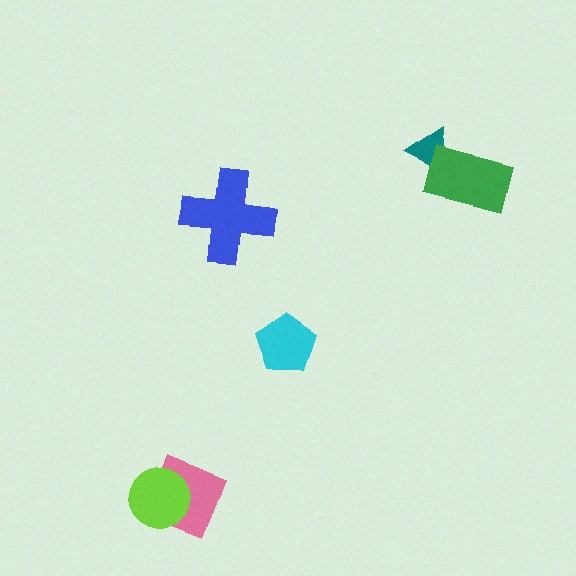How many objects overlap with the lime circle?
1 object overlaps with the lime circle.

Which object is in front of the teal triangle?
The green rectangle is in front of the teal triangle.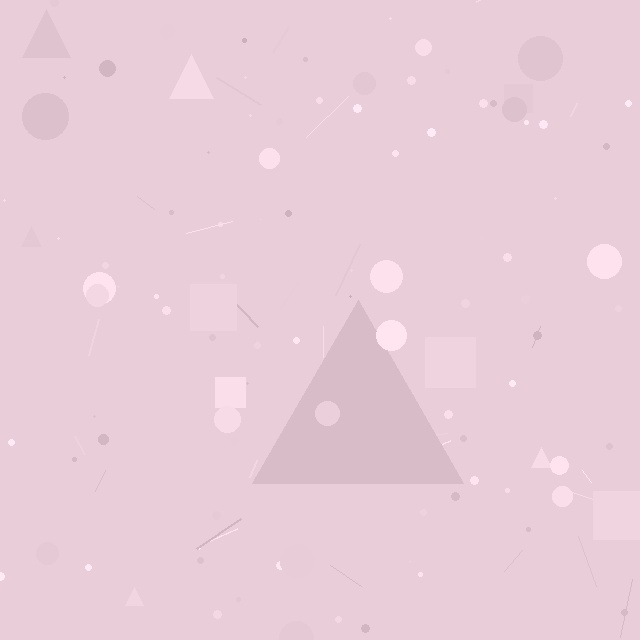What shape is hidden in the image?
A triangle is hidden in the image.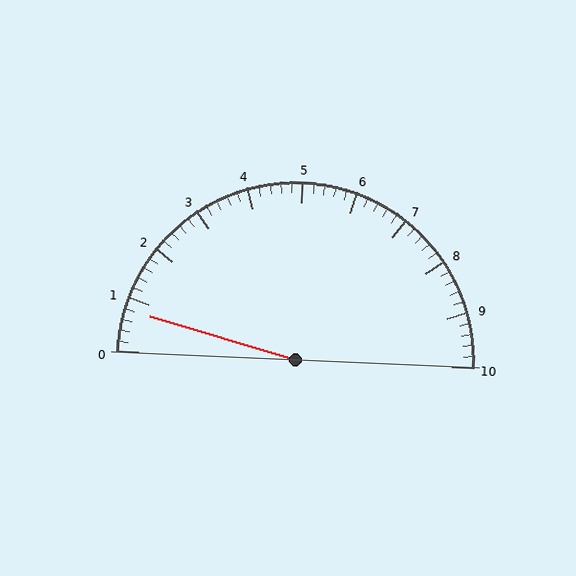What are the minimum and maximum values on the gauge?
The gauge ranges from 0 to 10.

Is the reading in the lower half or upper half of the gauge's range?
The reading is in the lower half of the range (0 to 10).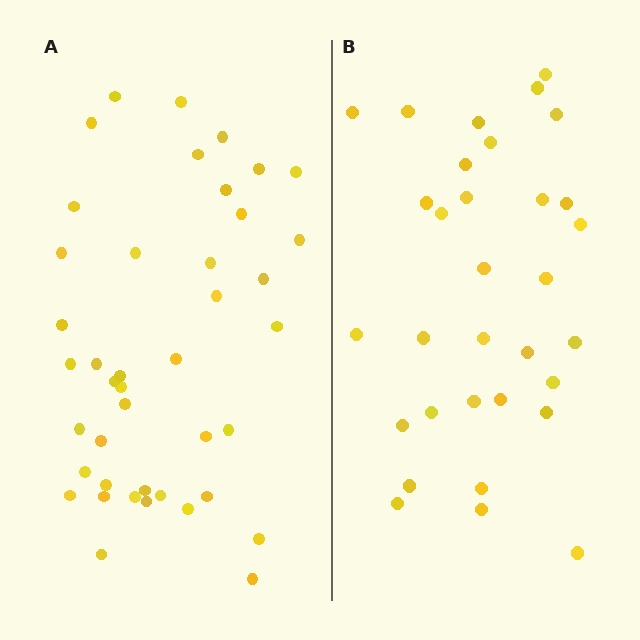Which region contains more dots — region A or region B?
Region A (the left region) has more dots.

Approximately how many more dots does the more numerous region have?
Region A has roughly 10 or so more dots than region B.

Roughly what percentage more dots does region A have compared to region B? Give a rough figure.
About 30% more.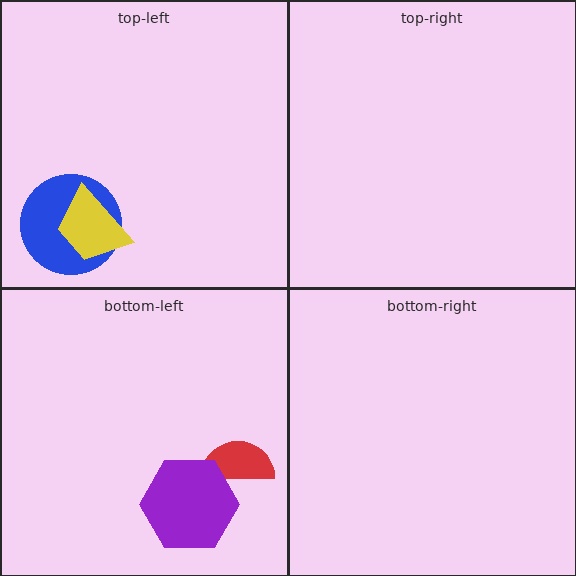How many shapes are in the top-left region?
2.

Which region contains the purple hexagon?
The bottom-left region.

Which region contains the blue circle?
The top-left region.